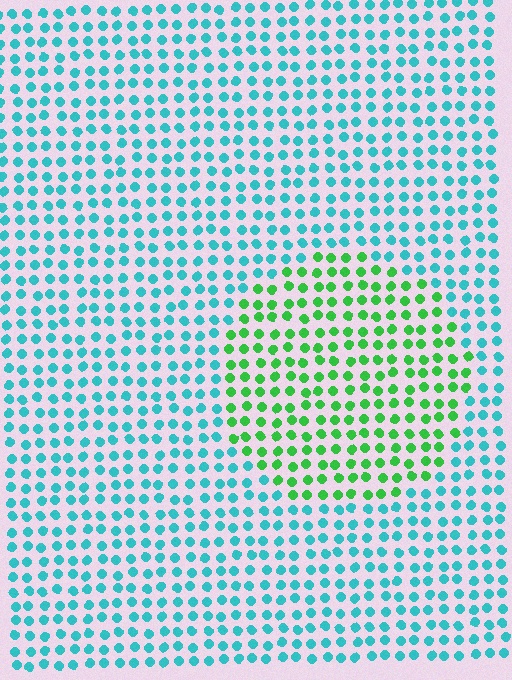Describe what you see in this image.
The image is filled with small cyan elements in a uniform arrangement. A circle-shaped region is visible where the elements are tinted to a slightly different hue, forming a subtle color boundary.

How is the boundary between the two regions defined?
The boundary is defined purely by a slight shift in hue (about 55 degrees). Spacing, size, and orientation are identical on both sides.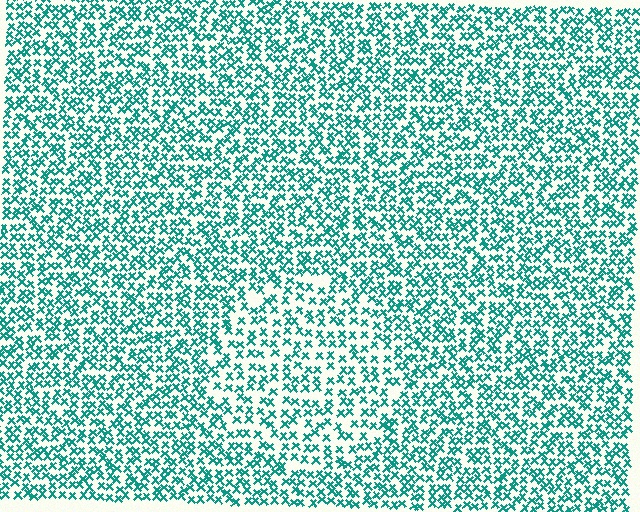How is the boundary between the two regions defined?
The boundary is defined by a change in element density (approximately 1.5x ratio). All elements are the same color, size, and shape.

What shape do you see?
I see a circle.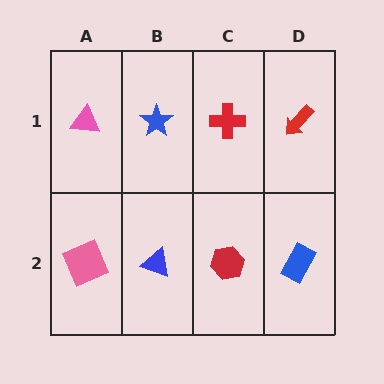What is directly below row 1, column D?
A blue rectangle.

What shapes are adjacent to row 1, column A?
A pink square (row 2, column A), a blue star (row 1, column B).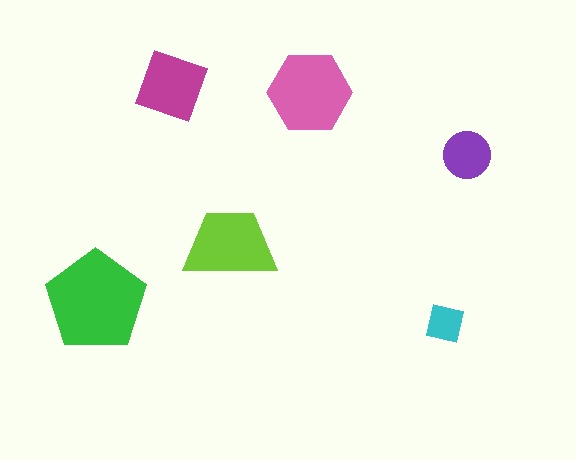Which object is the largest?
The green pentagon.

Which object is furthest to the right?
The purple circle is rightmost.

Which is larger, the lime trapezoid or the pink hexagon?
The pink hexagon.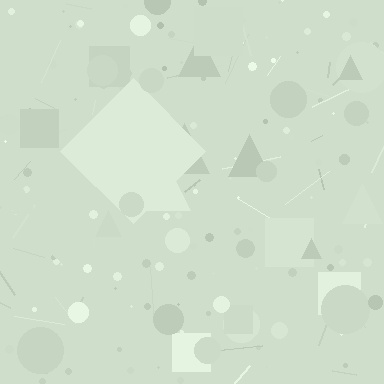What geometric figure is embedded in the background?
A diamond is embedded in the background.